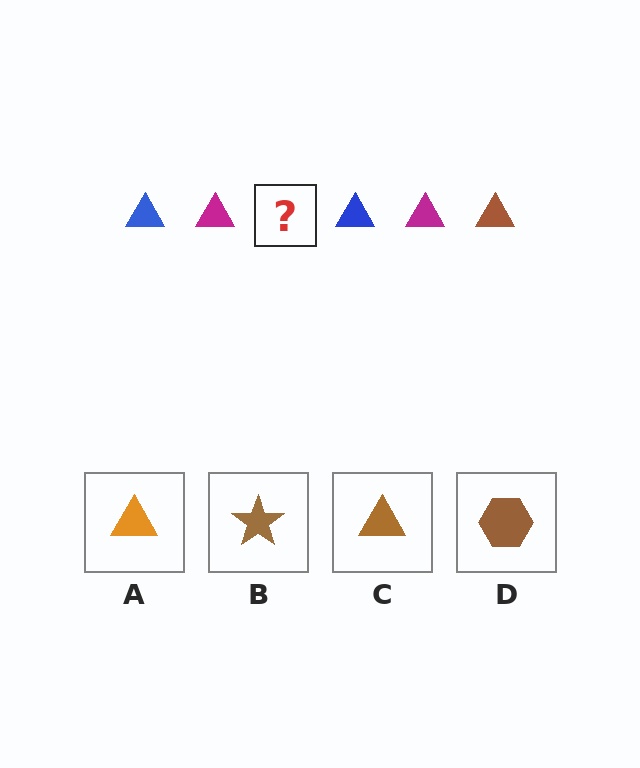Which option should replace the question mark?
Option C.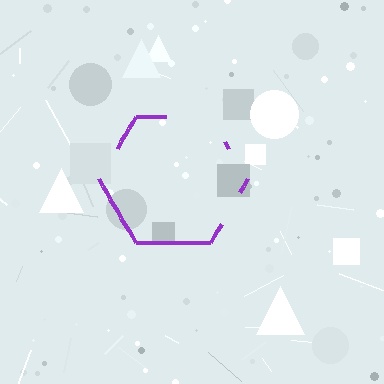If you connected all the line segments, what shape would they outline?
They would outline a hexagon.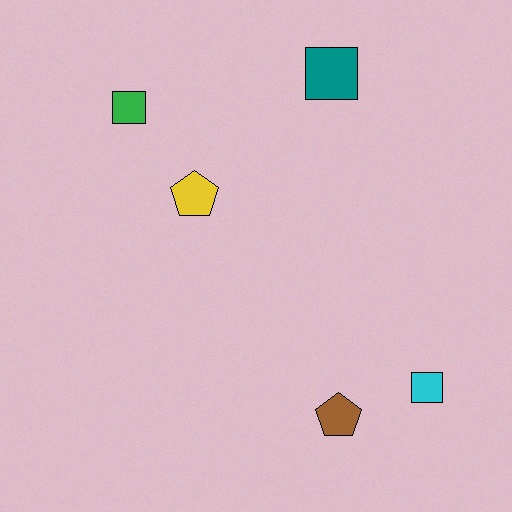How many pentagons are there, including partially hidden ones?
There are 2 pentagons.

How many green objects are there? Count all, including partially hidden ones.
There is 1 green object.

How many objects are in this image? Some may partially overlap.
There are 5 objects.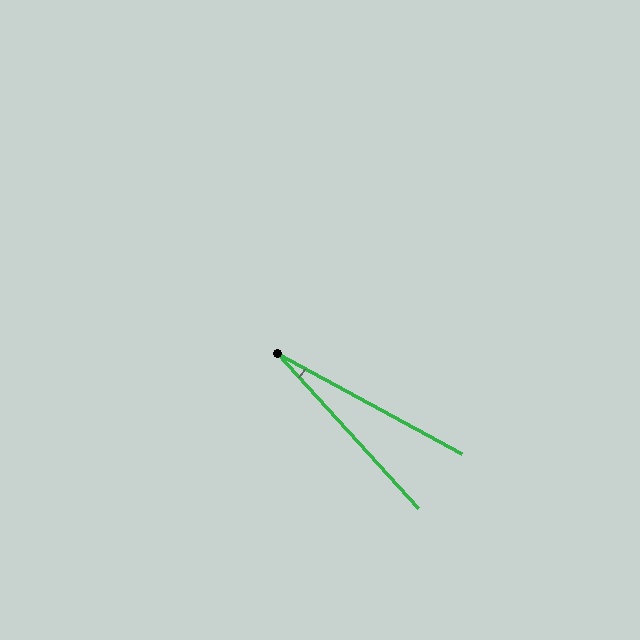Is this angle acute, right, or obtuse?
It is acute.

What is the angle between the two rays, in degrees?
Approximately 19 degrees.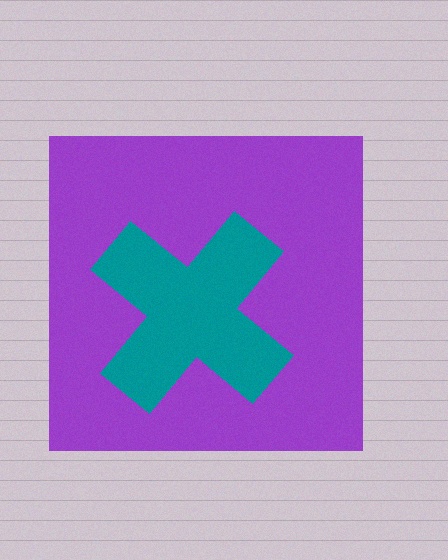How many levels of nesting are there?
2.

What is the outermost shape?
The purple square.